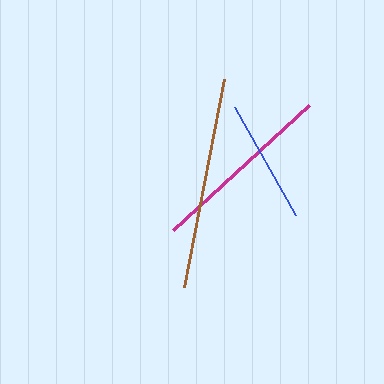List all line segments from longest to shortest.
From longest to shortest: brown, magenta, blue.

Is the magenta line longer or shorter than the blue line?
The magenta line is longer than the blue line.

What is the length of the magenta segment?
The magenta segment is approximately 184 pixels long.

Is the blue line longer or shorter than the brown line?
The brown line is longer than the blue line.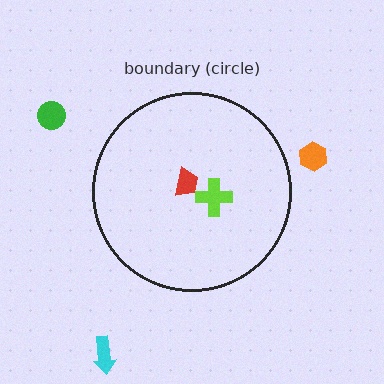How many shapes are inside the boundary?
2 inside, 3 outside.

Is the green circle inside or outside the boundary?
Outside.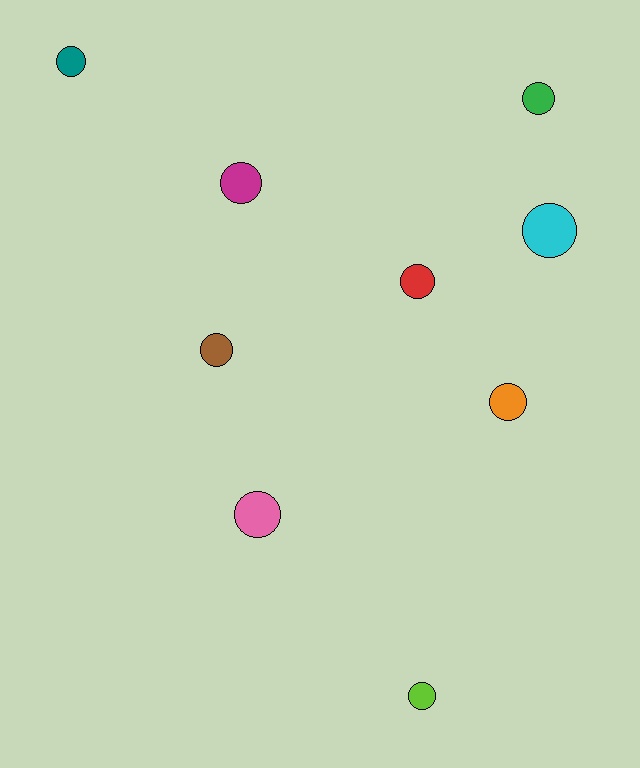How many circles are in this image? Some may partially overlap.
There are 9 circles.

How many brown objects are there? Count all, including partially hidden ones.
There is 1 brown object.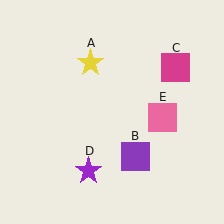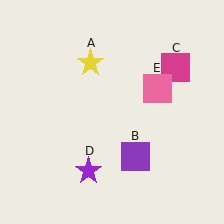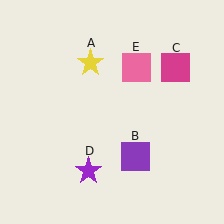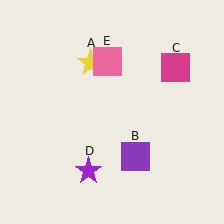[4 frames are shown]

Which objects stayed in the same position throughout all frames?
Yellow star (object A) and purple square (object B) and magenta square (object C) and purple star (object D) remained stationary.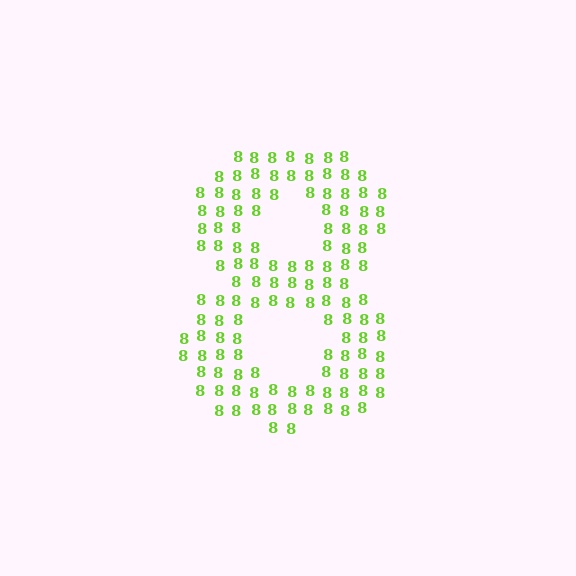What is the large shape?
The large shape is the digit 8.